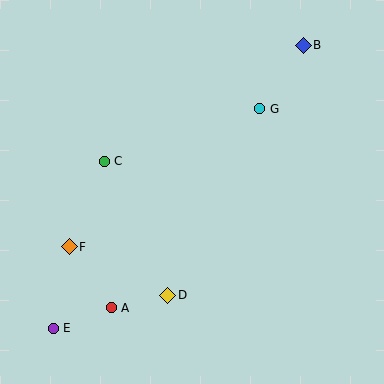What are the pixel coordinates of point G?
Point G is at (260, 109).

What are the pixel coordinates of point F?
Point F is at (69, 247).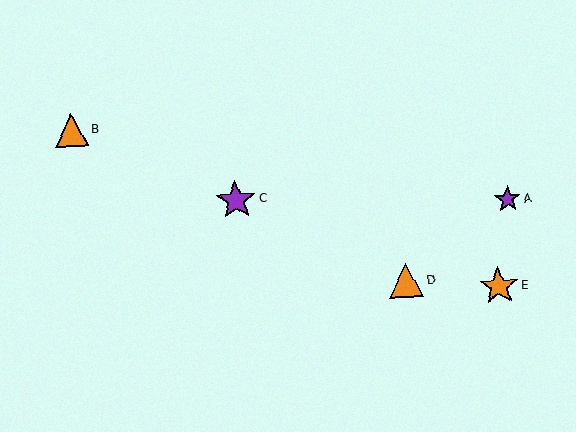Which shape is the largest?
The purple star (labeled C) is the largest.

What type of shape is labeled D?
Shape D is an orange triangle.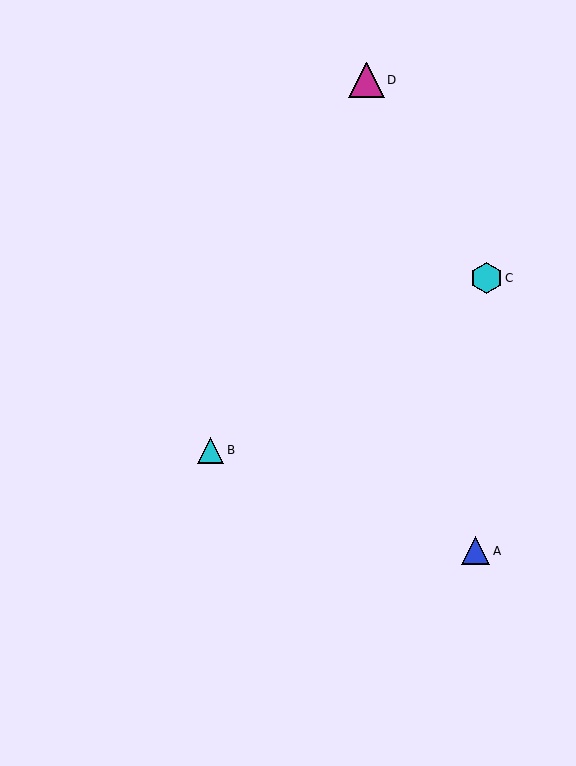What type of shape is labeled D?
Shape D is a magenta triangle.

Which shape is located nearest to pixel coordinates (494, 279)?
The cyan hexagon (labeled C) at (486, 278) is nearest to that location.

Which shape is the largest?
The magenta triangle (labeled D) is the largest.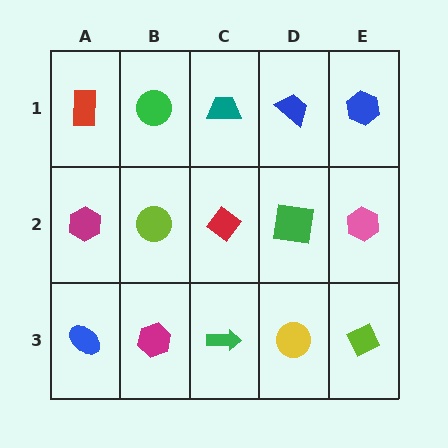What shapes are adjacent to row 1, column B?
A lime circle (row 2, column B), a red rectangle (row 1, column A), a teal trapezoid (row 1, column C).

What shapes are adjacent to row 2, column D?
A blue trapezoid (row 1, column D), a yellow circle (row 3, column D), a red diamond (row 2, column C), a pink hexagon (row 2, column E).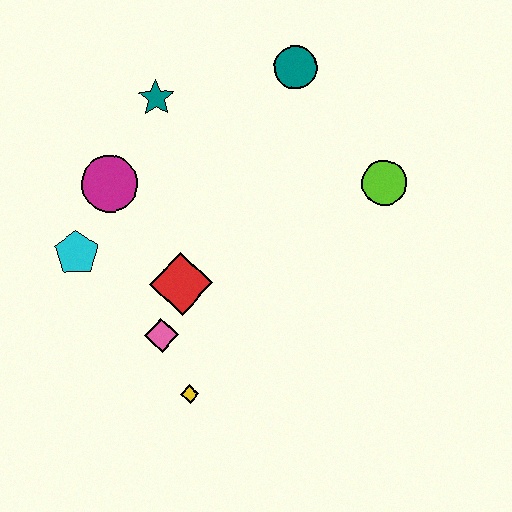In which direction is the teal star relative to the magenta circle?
The teal star is above the magenta circle.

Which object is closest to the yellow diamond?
The pink diamond is closest to the yellow diamond.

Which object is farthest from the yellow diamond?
The teal circle is farthest from the yellow diamond.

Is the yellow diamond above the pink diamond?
No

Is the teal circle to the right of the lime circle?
No